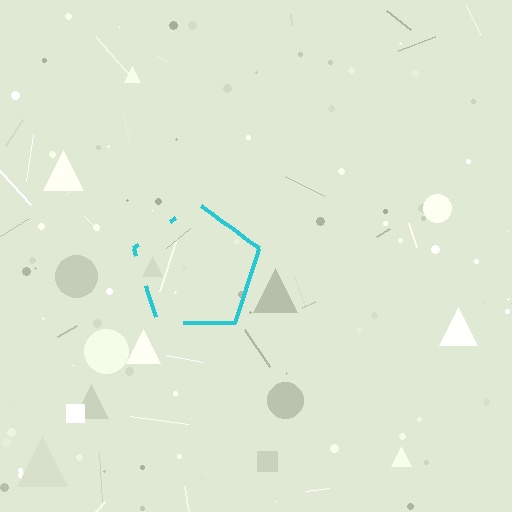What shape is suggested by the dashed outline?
The dashed outline suggests a pentagon.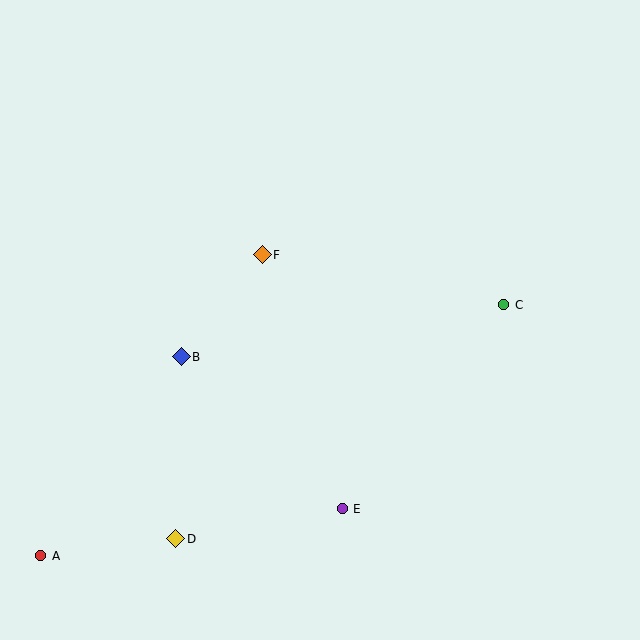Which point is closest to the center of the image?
Point F at (262, 255) is closest to the center.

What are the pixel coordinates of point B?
Point B is at (181, 357).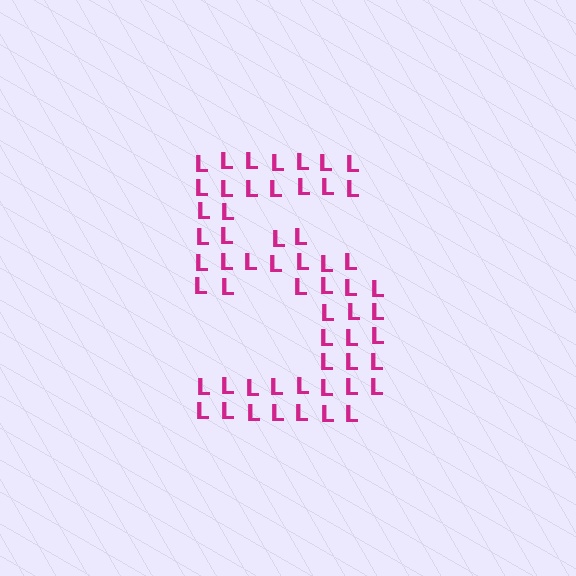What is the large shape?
The large shape is the digit 5.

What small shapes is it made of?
It is made of small letter L's.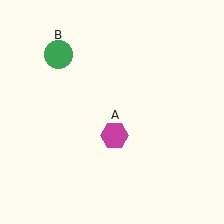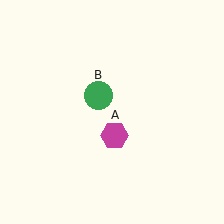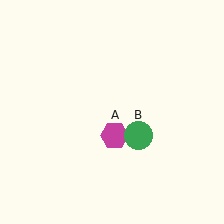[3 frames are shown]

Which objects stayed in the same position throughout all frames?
Magenta hexagon (object A) remained stationary.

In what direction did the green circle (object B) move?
The green circle (object B) moved down and to the right.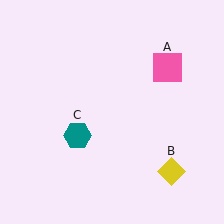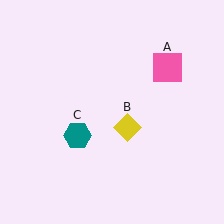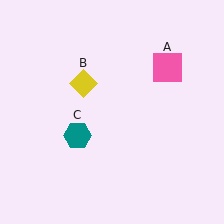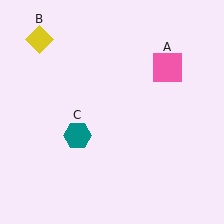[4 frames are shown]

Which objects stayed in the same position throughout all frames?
Pink square (object A) and teal hexagon (object C) remained stationary.